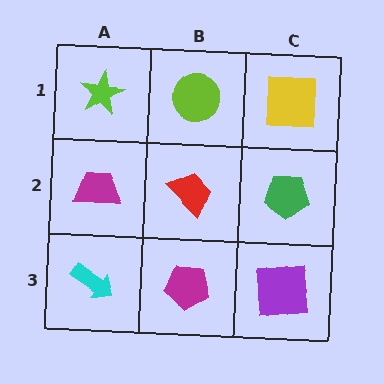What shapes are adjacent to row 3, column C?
A green pentagon (row 2, column C), a magenta pentagon (row 3, column B).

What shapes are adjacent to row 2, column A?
A lime star (row 1, column A), a cyan arrow (row 3, column A), a red trapezoid (row 2, column B).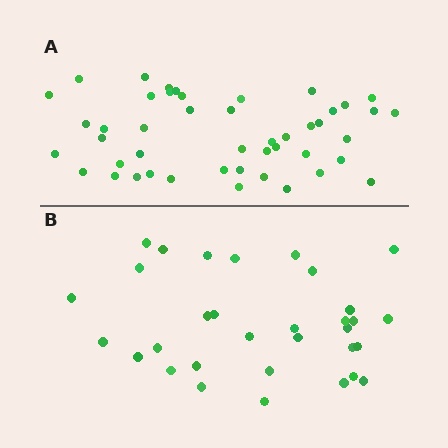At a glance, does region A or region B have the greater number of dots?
Region A (the top region) has more dots.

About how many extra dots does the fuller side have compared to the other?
Region A has approximately 15 more dots than region B.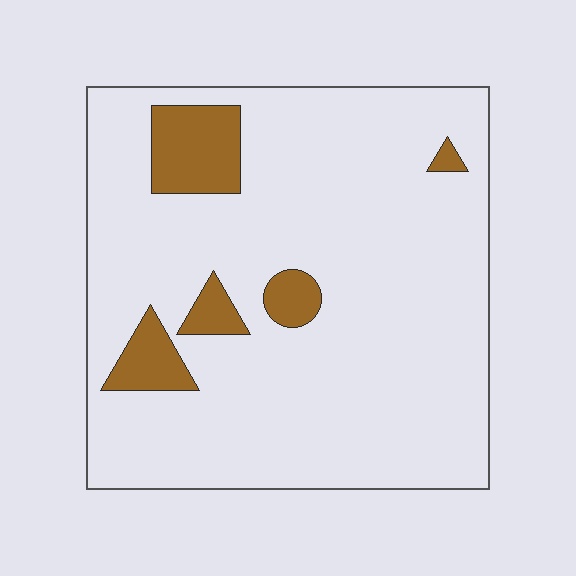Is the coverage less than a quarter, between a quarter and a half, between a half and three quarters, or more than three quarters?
Less than a quarter.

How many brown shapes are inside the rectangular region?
5.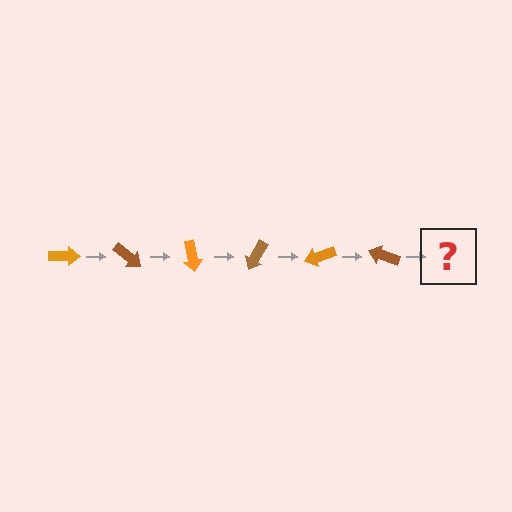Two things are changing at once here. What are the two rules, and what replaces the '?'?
The two rules are that it rotates 40 degrees each step and the color cycles through orange and brown. The '?' should be an orange arrow, rotated 240 degrees from the start.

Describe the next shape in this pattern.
It should be an orange arrow, rotated 240 degrees from the start.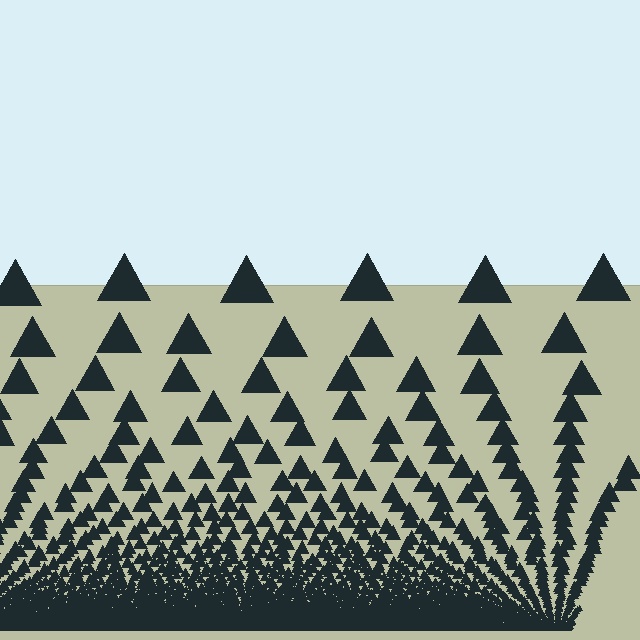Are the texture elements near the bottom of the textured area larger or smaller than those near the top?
Smaller. The gradient is inverted — elements near the bottom are smaller and denser.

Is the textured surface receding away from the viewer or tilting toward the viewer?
The surface appears to tilt toward the viewer. Texture elements get larger and sparser toward the top.